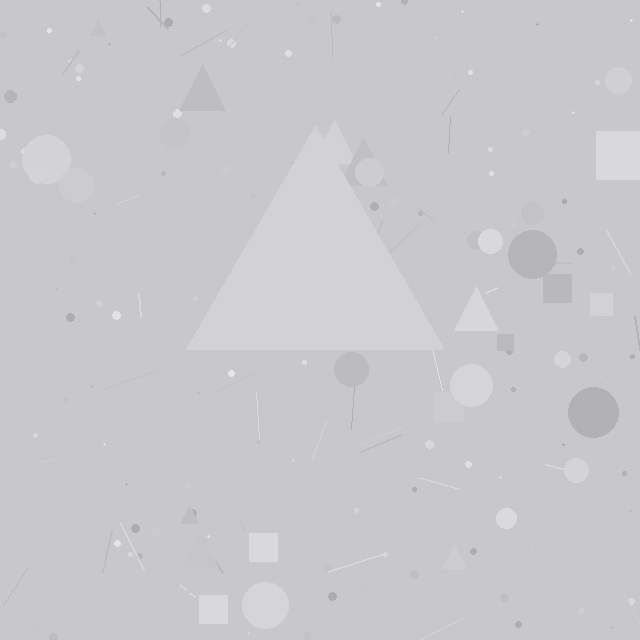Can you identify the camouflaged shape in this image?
The camouflaged shape is a triangle.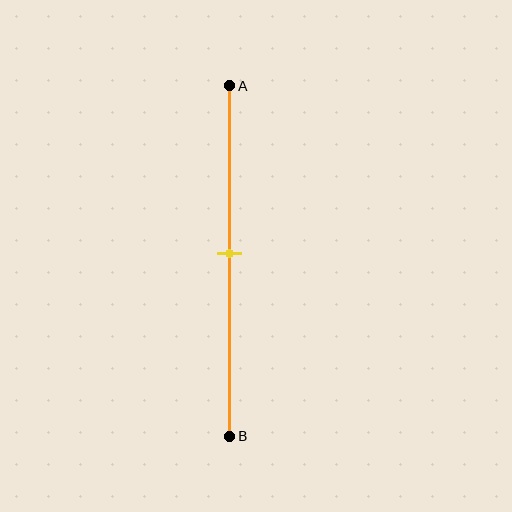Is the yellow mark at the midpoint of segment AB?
Yes, the mark is approximately at the midpoint.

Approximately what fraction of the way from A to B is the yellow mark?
The yellow mark is approximately 50% of the way from A to B.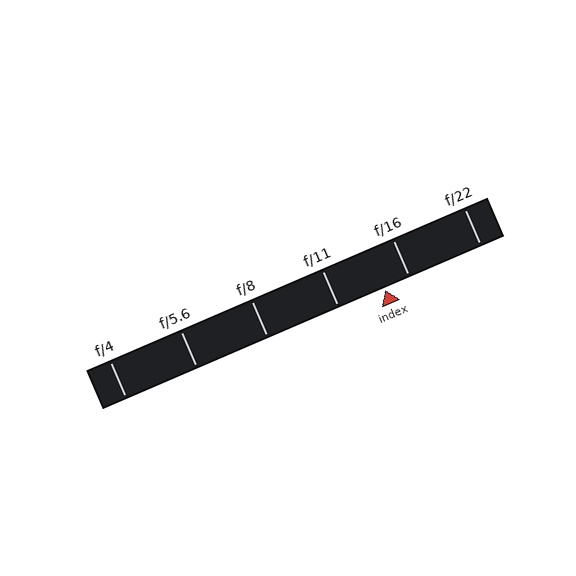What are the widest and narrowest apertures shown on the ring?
The widest aperture shown is f/4 and the narrowest is f/22.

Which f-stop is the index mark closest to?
The index mark is closest to f/16.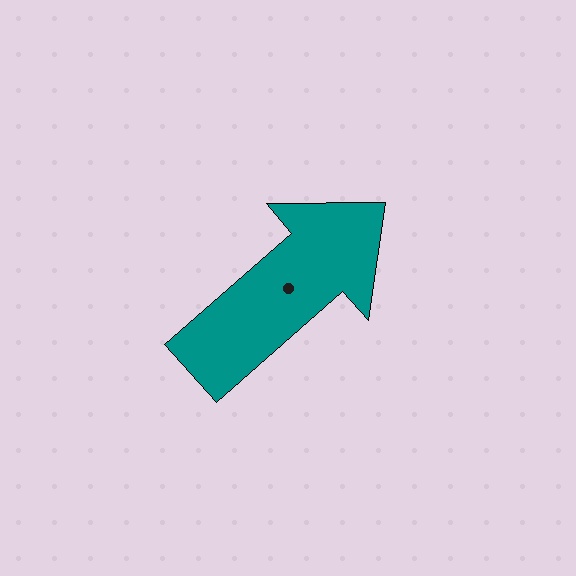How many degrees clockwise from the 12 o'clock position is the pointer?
Approximately 49 degrees.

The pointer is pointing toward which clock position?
Roughly 2 o'clock.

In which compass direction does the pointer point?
Northeast.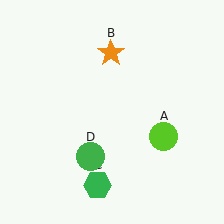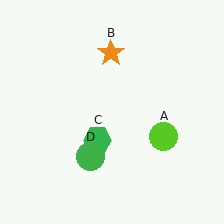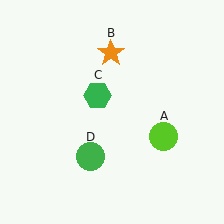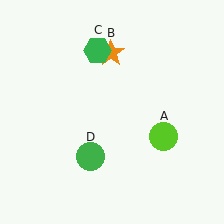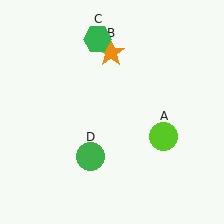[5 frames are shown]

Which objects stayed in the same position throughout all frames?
Lime circle (object A) and orange star (object B) and green circle (object D) remained stationary.